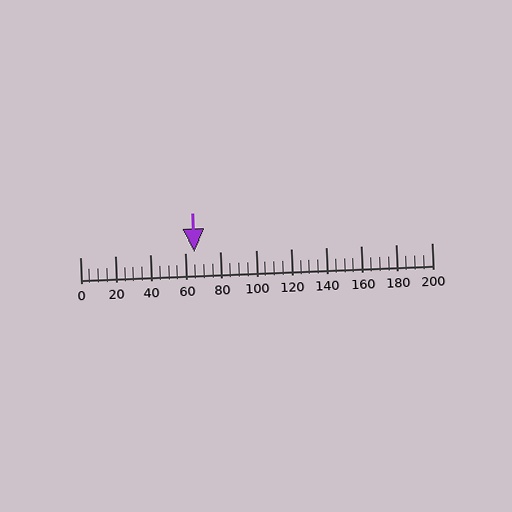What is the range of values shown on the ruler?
The ruler shows values from 0 to 200.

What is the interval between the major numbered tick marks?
The major tick marks are spaced 20 units apart.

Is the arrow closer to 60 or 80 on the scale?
The arrow is closer to 60.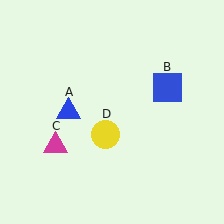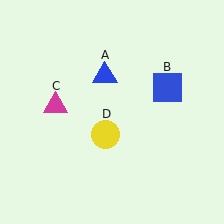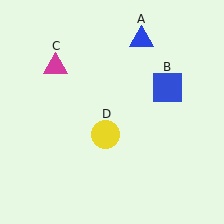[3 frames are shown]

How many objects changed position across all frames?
2 objects changed position: blue triangle (object A), magenta triangle (object C).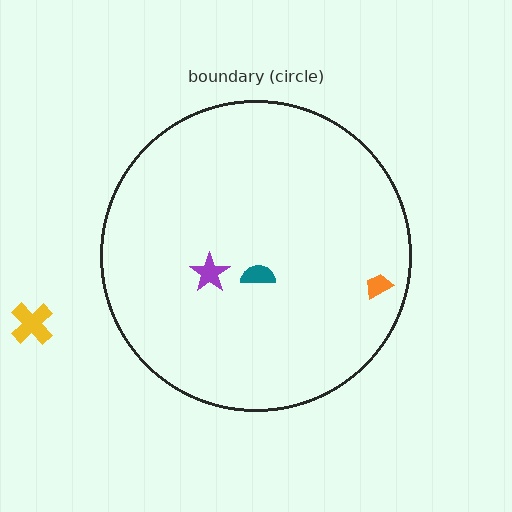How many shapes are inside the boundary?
3 inside, 1 outside.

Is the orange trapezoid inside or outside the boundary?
Inside.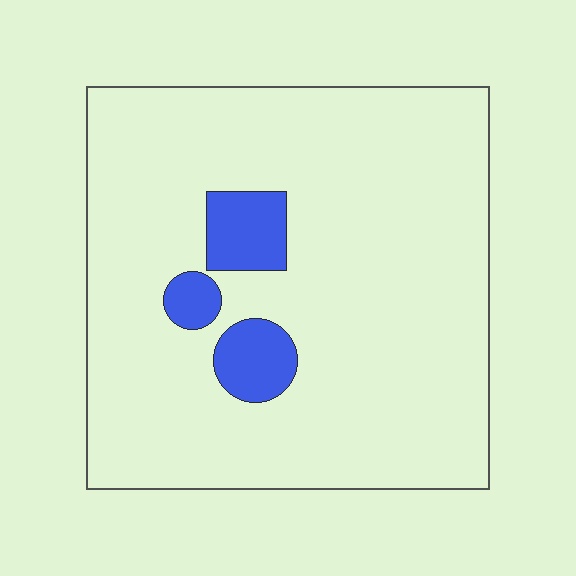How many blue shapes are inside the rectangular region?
3.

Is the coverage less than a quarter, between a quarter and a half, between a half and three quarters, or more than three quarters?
Less than a quarter.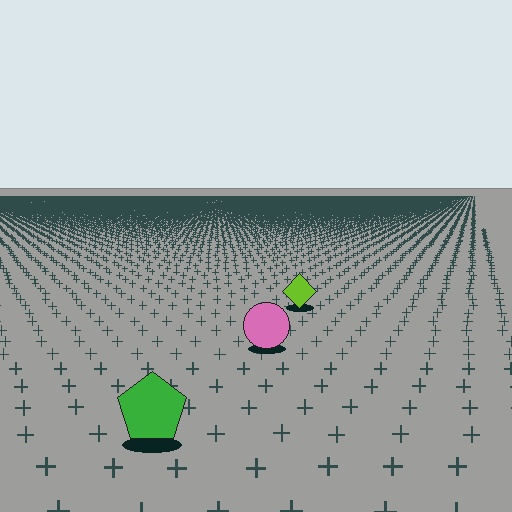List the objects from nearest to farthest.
From nearest to farthest: the green pentagon, the pink circle, the lime diamond.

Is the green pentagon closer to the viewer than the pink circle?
Yes. The green pentagon is closer — you can tell from the texture gradient: the ground texture is coarser near it.